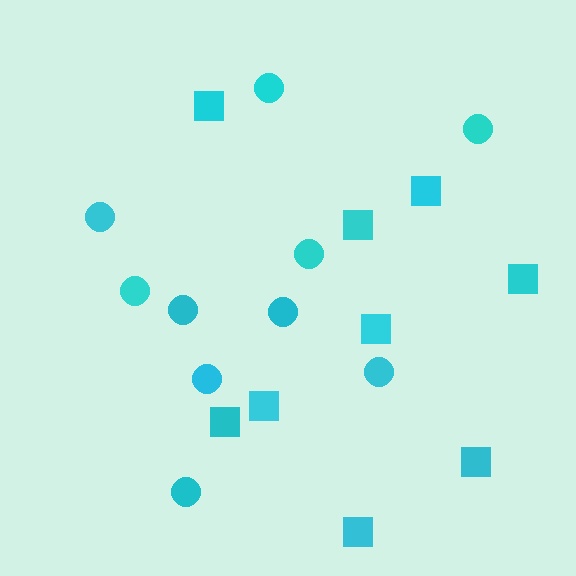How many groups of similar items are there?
There are 2 groups: one group of squares (9) and one group of circles (10).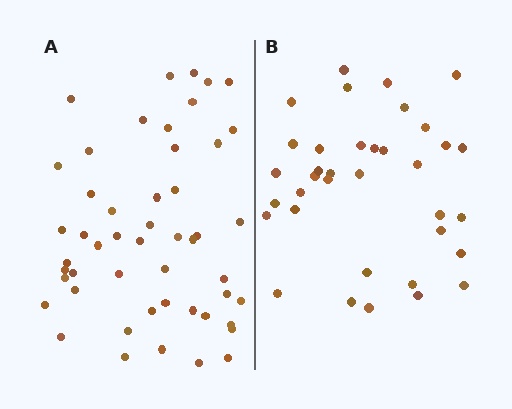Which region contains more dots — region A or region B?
Region A (the left region) has more dots.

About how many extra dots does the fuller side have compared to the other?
Region A has approximately 15 more dots than region B.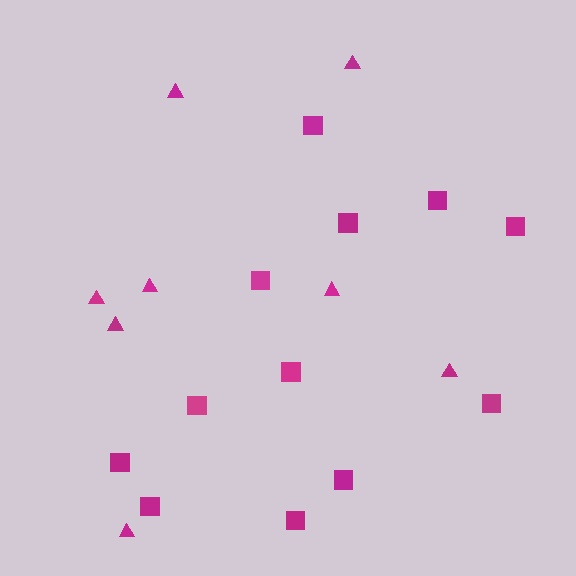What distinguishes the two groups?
There are 2 groups: one group of triangles (8) and one group of squares (12).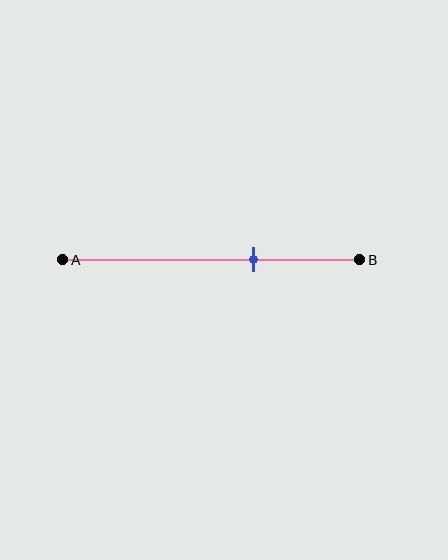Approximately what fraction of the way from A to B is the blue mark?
The blue mark is approximately 65% of the way from A to B.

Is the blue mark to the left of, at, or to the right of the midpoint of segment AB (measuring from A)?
The blue mark is to the right of the midpoint of segment AB.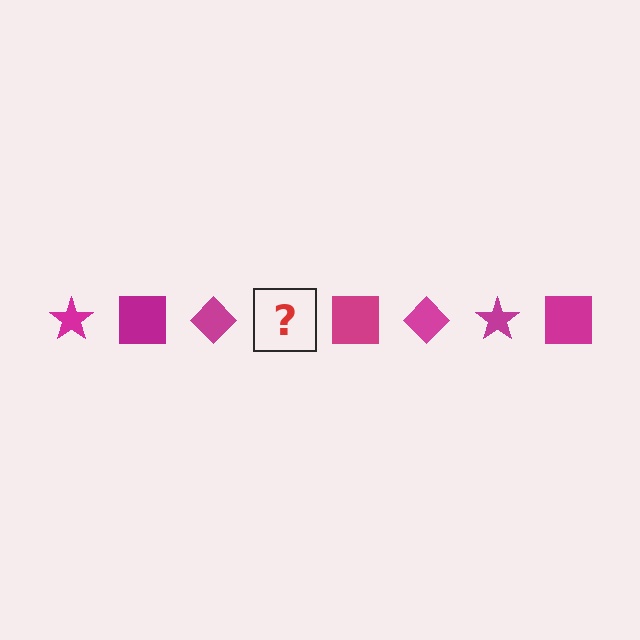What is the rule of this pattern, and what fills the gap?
The rule is that the pattern cycles through star, square, diamond shapes in magenta. The gap should be filled with a magenta star.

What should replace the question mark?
The question mark should be replaced with a magenta star.